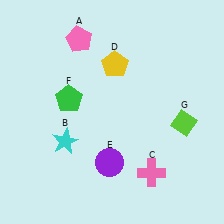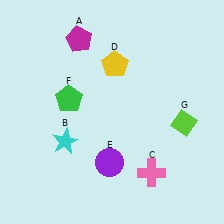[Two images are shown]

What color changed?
The pentagon (A) changed from pink in Image 1 to magenta in Image 2.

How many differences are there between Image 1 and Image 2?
There is 1 difference between the two images.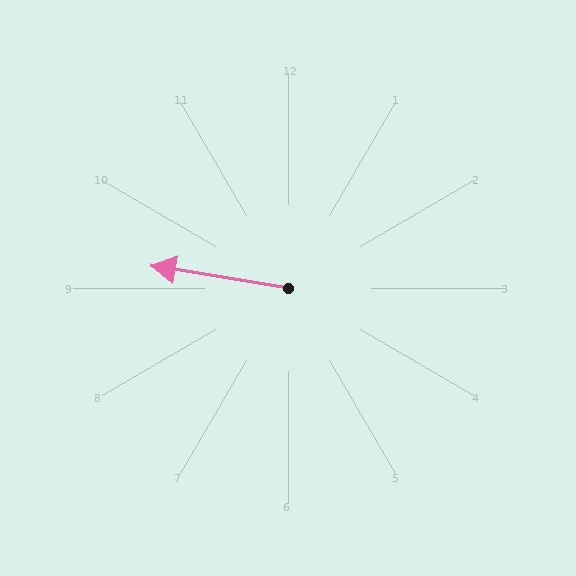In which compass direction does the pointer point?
West.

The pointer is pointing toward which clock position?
Roughly 9 o'clock.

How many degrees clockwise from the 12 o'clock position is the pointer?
Approximately 279 degrees.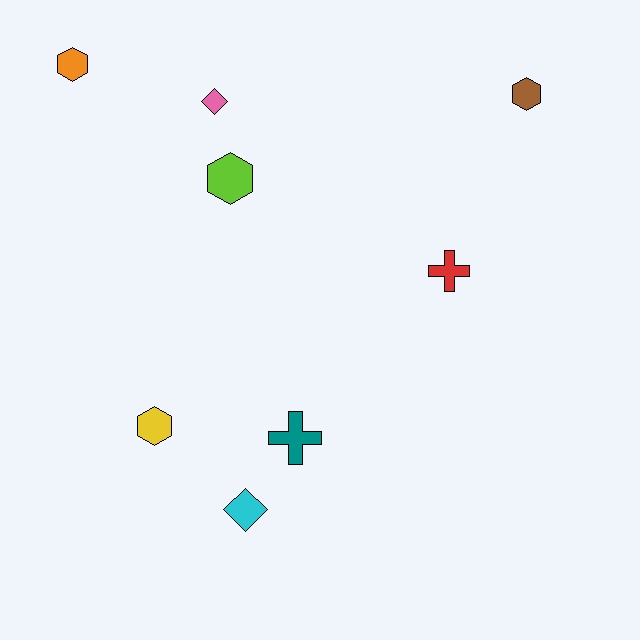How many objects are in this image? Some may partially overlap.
There are 8 objects.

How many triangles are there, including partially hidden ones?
There are no triangles.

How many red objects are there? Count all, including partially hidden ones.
There is 1 red object.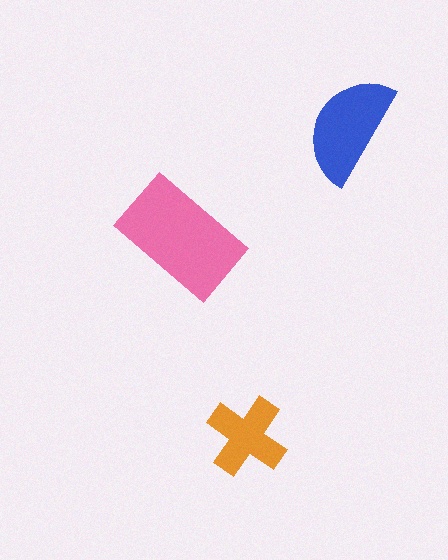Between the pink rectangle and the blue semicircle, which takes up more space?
The pink rectangle.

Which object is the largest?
The pink rectangle.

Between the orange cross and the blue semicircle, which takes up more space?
The blue semicircle.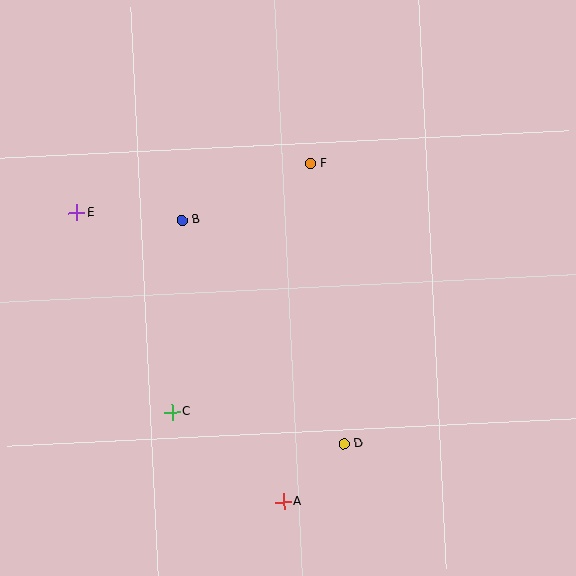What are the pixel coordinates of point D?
Point D is at (344, 444).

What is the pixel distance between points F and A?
The distance between F and A is 339 pixels.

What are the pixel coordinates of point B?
Point B is at (182, 220).